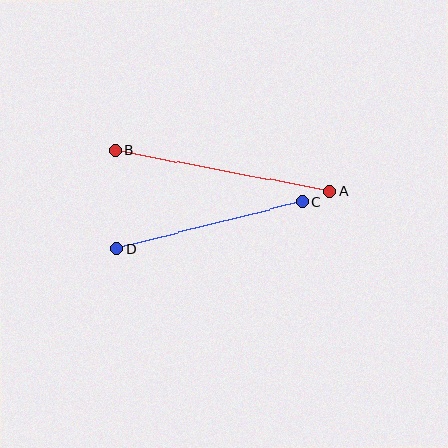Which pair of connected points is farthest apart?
Points A and B are farthest apart.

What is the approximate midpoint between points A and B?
The midpoint is at approximately (222, 171) pixels.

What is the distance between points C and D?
The distance is approximately 191 pixels.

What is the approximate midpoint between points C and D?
The midpoint is at approximately (210, 225) pixels.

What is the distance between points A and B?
The distance is approximately 218 pixels.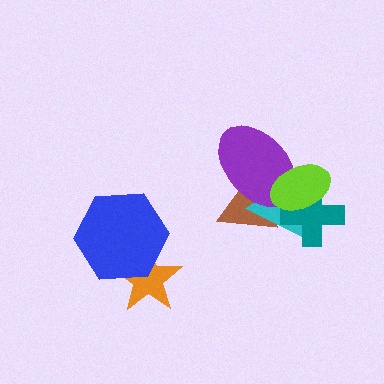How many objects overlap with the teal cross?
2 objects overlap with the teal cross.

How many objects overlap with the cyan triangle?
4 objects overlap with the cyan triangle.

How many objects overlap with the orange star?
1 object overlaps with the orange star.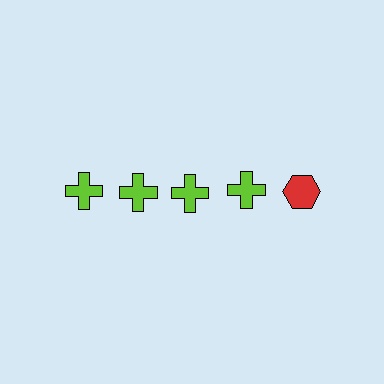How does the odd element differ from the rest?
It differs in both color (red instead of lime) and shape (hexagon instead of cross).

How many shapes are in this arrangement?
There are 5 shapes arranged in a grid pattern.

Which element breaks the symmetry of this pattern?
The red hexagon in the top row, rightmost column breaks the symmetry. All other shapes are lime crosses.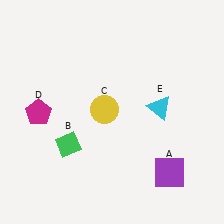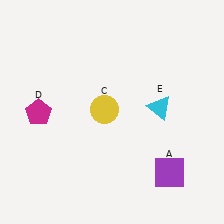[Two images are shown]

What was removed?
The green diamond (B) was removed in Image 2.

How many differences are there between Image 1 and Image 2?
There is 1 difference between the two images.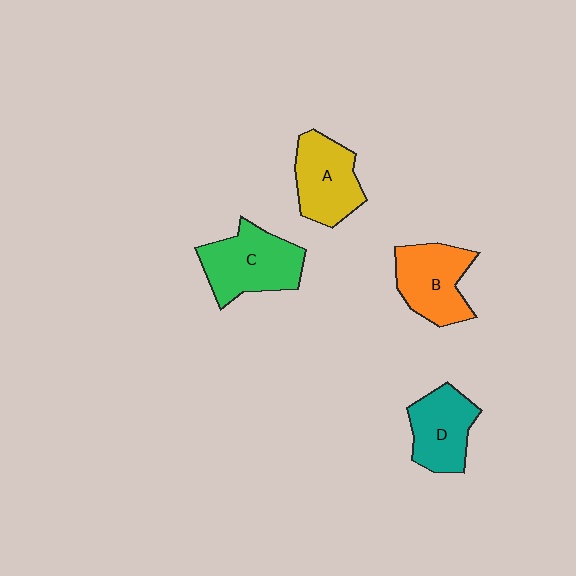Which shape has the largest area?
Shape C (green).